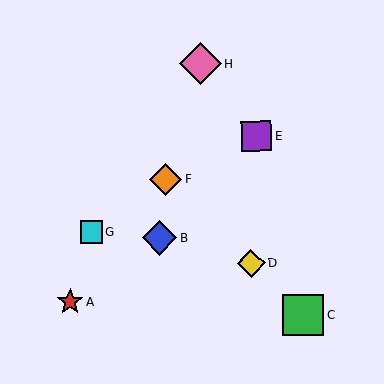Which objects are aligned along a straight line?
Objects C, D, F are aligned along a straight line.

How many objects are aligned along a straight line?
3 objects (C, D, F) are aligned along a straight line.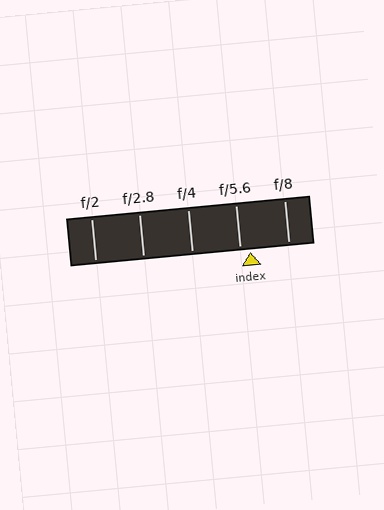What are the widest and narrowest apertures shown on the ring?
The widest aperture shown is f/2 and the narrowest is f/8.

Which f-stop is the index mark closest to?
The index mark is closest to f/5.6.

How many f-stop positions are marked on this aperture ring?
There are 5 f-stop positions marked.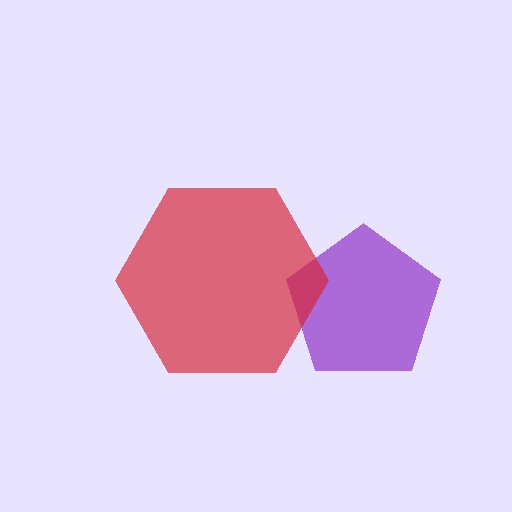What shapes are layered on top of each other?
The layered shapes are: a purple pentagon, a red hexagon.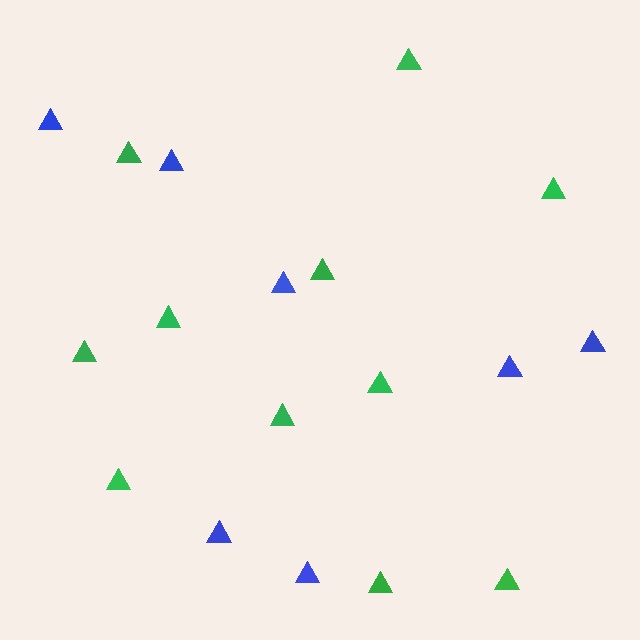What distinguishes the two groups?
There are 2 groups: one group of green triangles (11) and one group of blue triangles (7).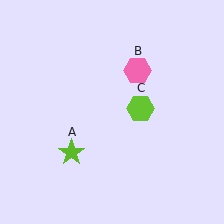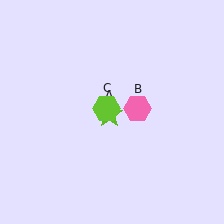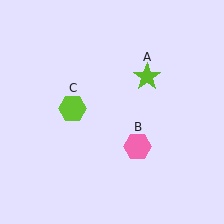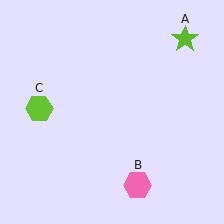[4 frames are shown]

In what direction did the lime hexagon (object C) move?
The lime hexagon (object C) moved left.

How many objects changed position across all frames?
3 objects changed position: lime star (object A), pink hexagon (object B), lime hexagon (object C).